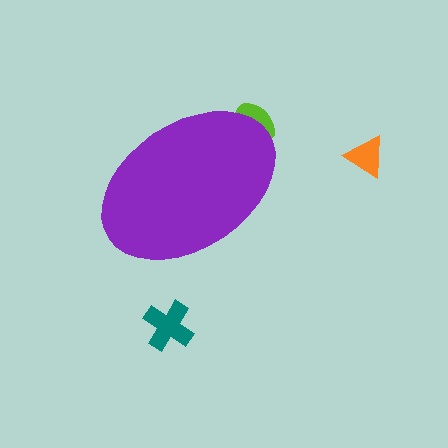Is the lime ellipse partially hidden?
Yes, the lime ellipse is partially hidden behind the purple ellipse.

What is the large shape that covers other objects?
A purple ellipse.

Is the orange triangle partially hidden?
No, the orange triangle is fully visible.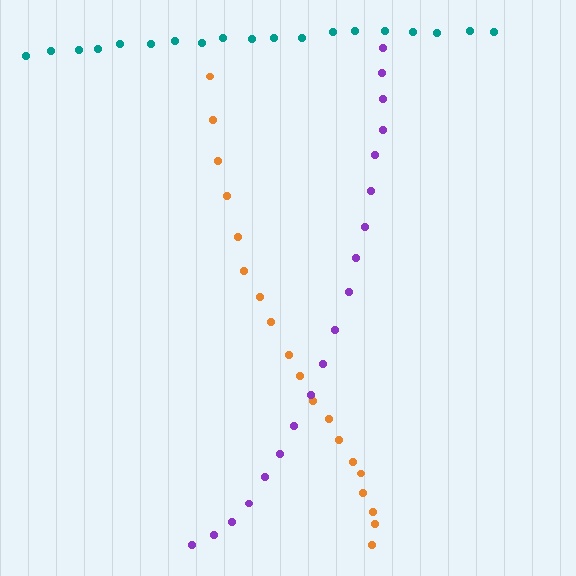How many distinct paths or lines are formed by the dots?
There are 3 distinct paths.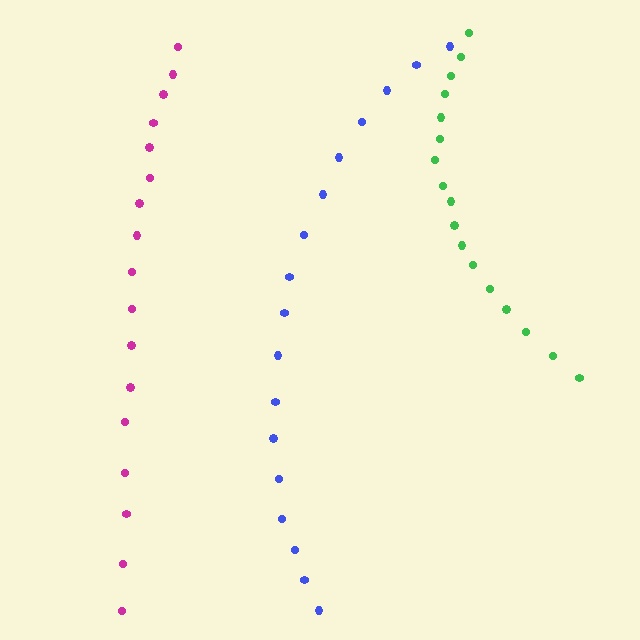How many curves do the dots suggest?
There are 3 distinct paths.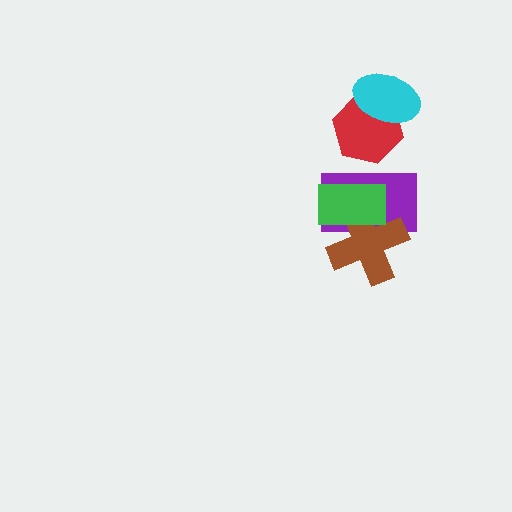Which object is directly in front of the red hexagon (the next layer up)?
The purple rectangle is directly in front of the red hexagon.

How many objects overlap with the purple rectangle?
3 objects overlap with the purple rectangle.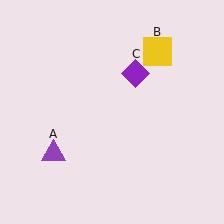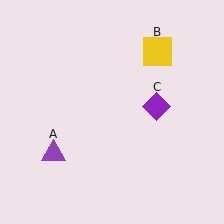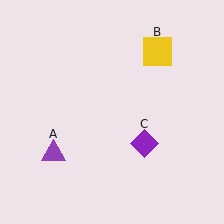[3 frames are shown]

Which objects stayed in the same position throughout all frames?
Purple triangle (object A) and yellow square (object B) remained stationary.